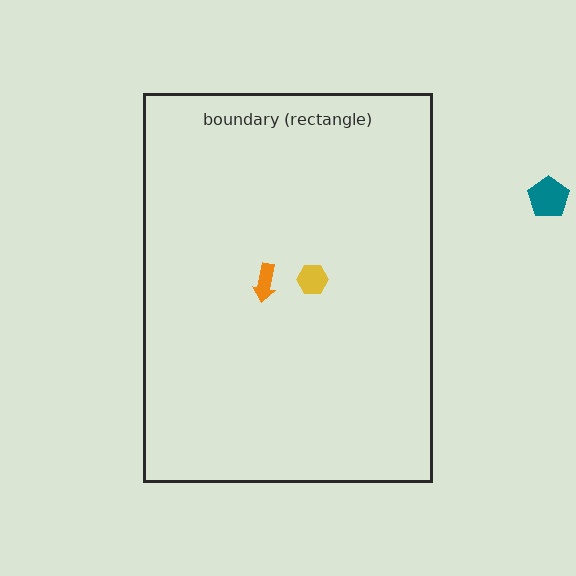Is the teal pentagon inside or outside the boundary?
Outside.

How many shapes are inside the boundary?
2 inside, 1 outside.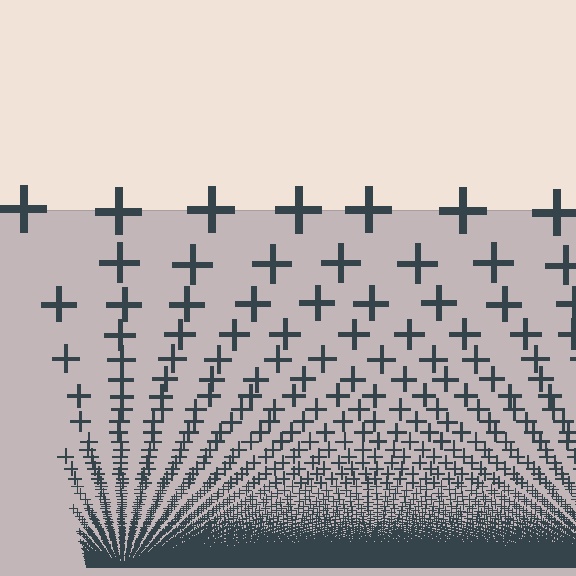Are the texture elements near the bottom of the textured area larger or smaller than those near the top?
Smaller. The gradient is inverted — elements near the bottom are smaller and denser.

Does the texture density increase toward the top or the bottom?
Density increases toward the bottom.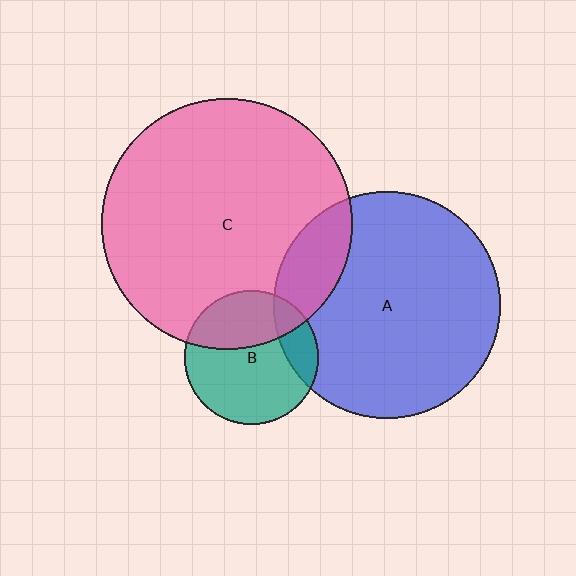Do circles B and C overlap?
Yes.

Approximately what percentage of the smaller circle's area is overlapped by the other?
Approximately 35%.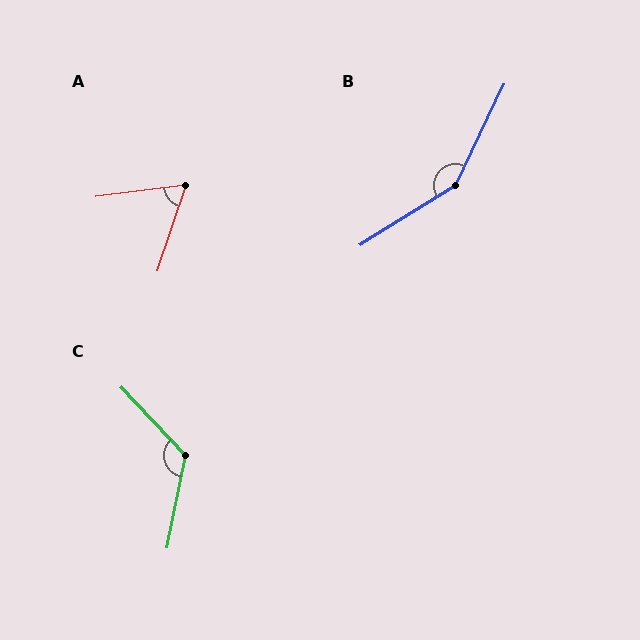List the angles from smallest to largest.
A (65°), C (126°), B (147°).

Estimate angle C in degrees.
Approximately 126 degrees.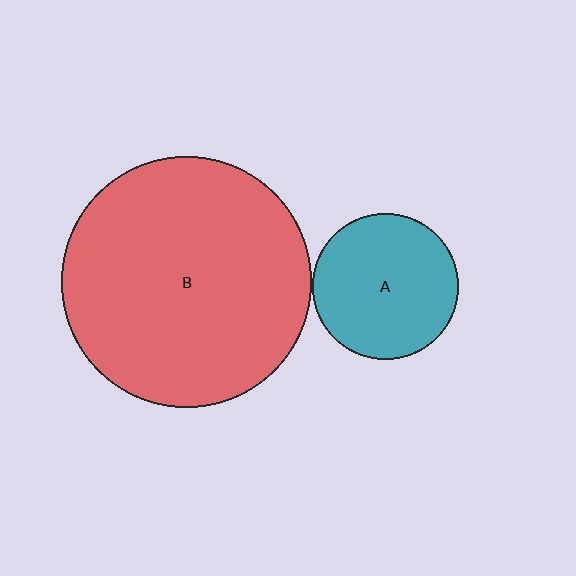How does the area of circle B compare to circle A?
Approximately 2.9 times.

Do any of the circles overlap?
No, none of the circles overlap.